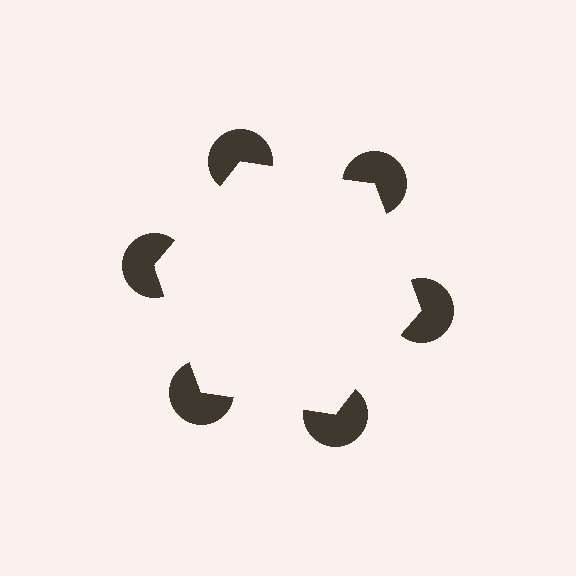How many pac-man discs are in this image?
There are 6 — one at each vertex of the illusory hexagon.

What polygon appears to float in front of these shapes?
An illusory hexagon — its edges are inferred from the aligned wedge cuts in the pac-man discs, not physically drawn.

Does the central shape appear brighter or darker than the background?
It typically appears slightly brighter than the background, even though no actual brightness change is drawn.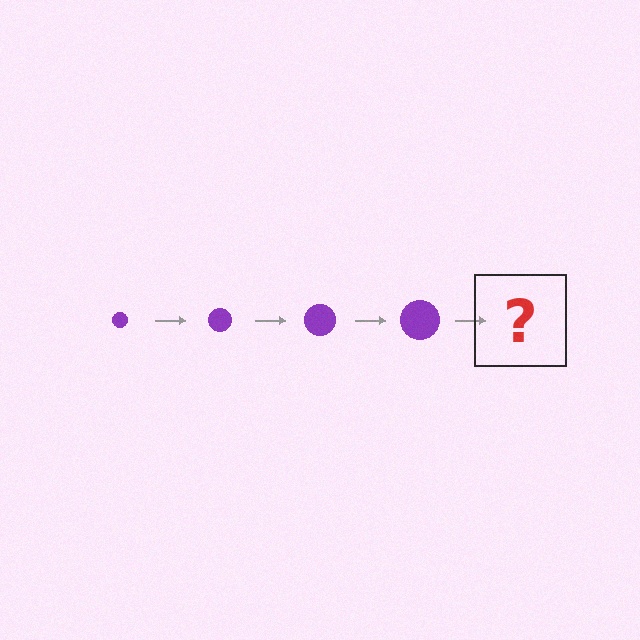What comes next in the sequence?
The next element should be a purple circle, larger than the previous one.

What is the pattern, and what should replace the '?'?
The pattern is that the circle gets progressively larger each step. The '?' should be a purple circle, larger than the previous one.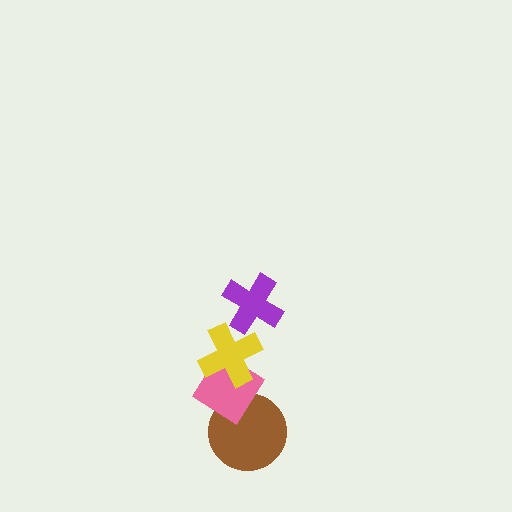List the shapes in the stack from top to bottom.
From top to bottom: the purple cross, the yellow cross, the pink diamond, the brown circle.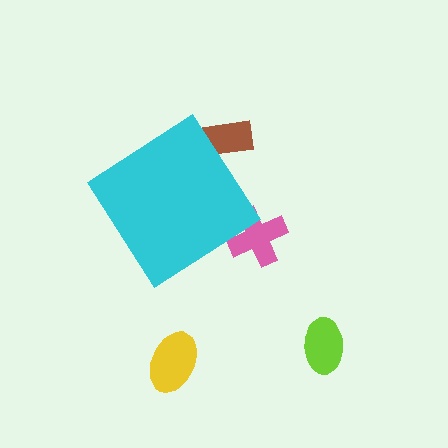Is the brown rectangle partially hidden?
Yes, the brown rectangle is partially hidden behind the cyan diamond.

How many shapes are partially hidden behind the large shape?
2 shapes are partially hidden.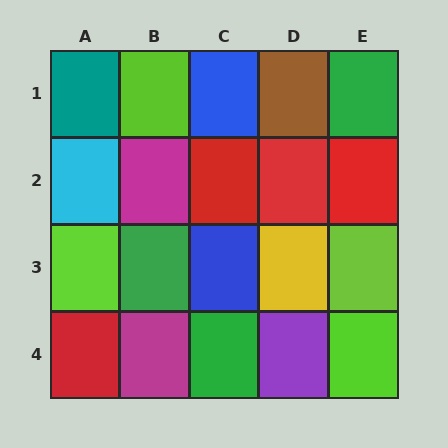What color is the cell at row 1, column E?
Green.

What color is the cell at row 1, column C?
Blue.